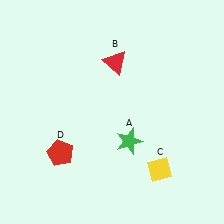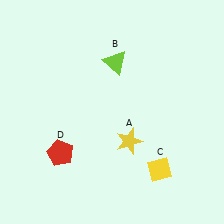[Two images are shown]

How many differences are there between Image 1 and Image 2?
There are 2 differences between the two images.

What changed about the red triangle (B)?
In Image 1, B is red. In Image 2, it changed to lime.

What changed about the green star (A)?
In Image 1, A is green. In Image 2, it changed to yellow.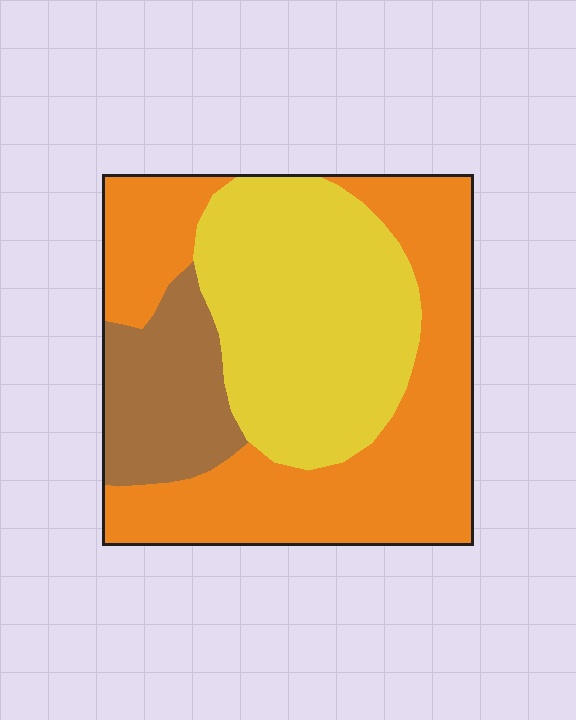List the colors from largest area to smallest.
From largest to smallest: orange, yellow, brown.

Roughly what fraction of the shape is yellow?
Yellow covers 37% of the shape.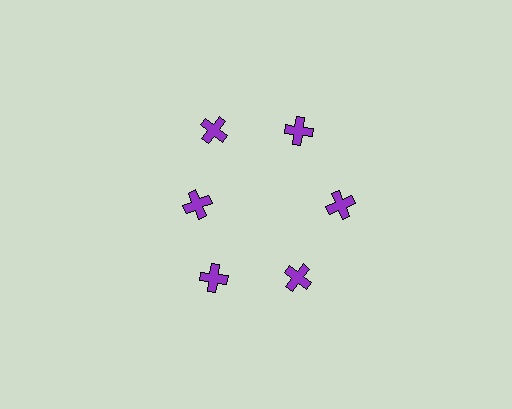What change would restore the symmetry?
The symmetry would be restored by moving it outward, back onto the ring so that all 6 crosses sit at equal angles and equal distance from the center.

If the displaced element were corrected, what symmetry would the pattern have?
It would have 6-fold rotational symmetry — the pattern would map onto itself every 60 degrees.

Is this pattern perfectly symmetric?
No. The 6 purple crosses are arranged in a ring, but one element near the 9 o'clock position is pulled inward toward the center, breaking the 6-fold rotational symmetry.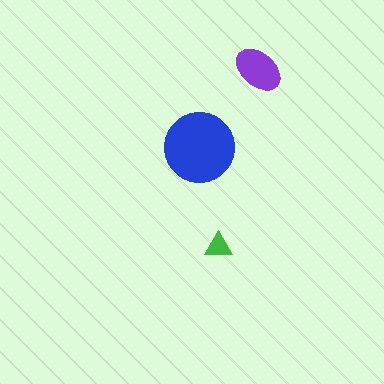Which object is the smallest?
The green triangle.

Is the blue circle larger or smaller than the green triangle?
Larger.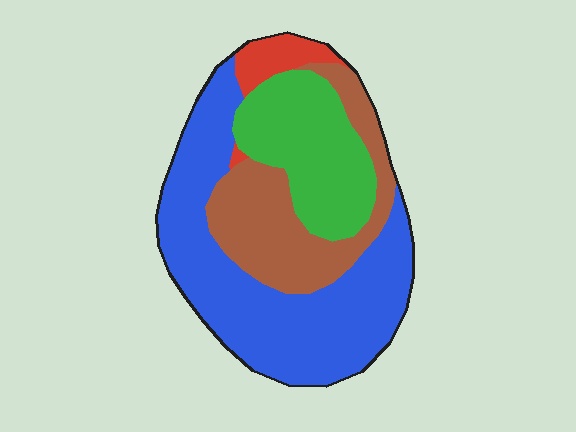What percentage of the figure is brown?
Brown takes up about one quarter (1/4) of the figure.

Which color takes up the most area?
Blue, at roughly 45%.